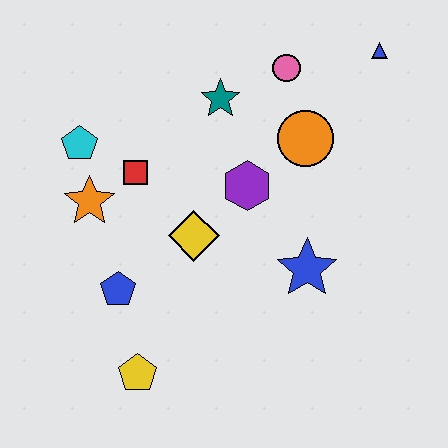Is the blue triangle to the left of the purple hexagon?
No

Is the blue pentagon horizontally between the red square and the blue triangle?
No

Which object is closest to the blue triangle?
The pink circle is closest to the blue triangle.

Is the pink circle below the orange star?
No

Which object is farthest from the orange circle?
The yellow pentagon is farthest from the orange circle.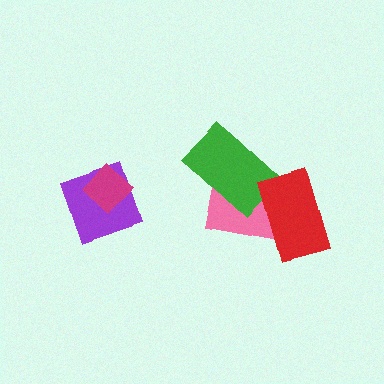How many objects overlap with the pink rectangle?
2 objects overlap with the pink rectangle.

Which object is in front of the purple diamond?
The magenta diamond is in front of the purple diamond.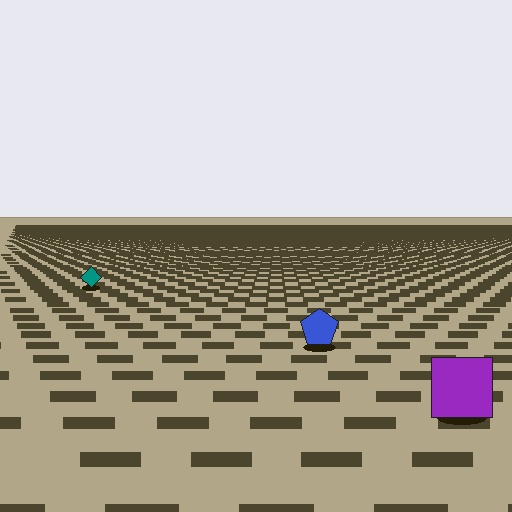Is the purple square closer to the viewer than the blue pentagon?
Yes. The purple square is closer — you can tell from the texture gradient: the ground texture is coarser near it.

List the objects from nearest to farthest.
From nearest to farthest: the purple square, the blue pentagon, the teal diamond.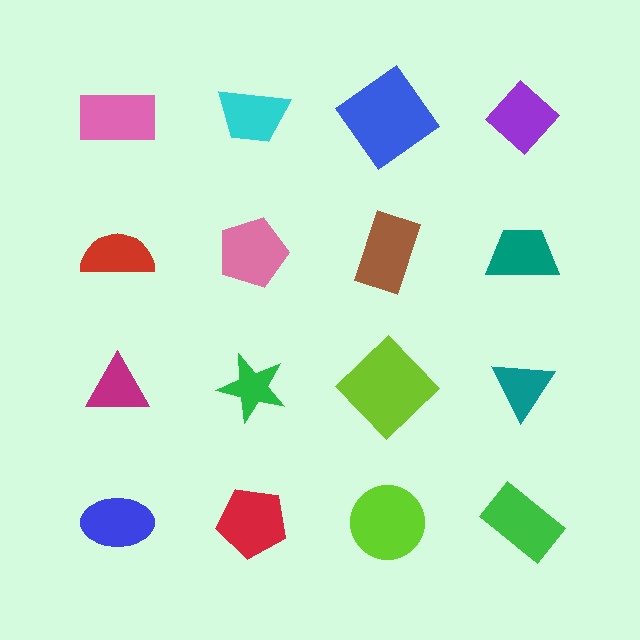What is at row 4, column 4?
A green rectangle.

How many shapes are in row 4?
4 shapes.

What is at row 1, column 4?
A purple diamond.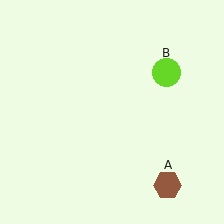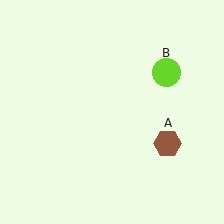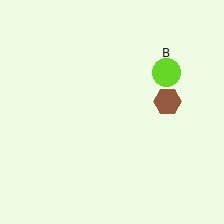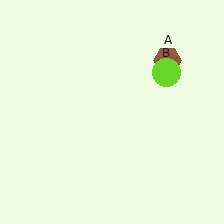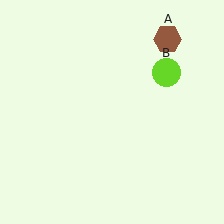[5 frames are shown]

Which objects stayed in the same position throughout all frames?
Lime circle (object B) remained stationary.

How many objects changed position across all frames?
1 object changed position: brown hexagon (object A).